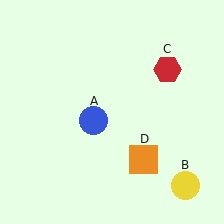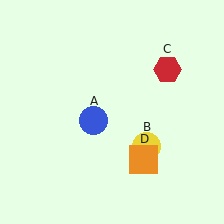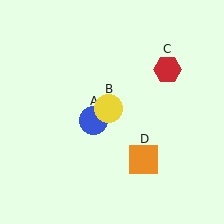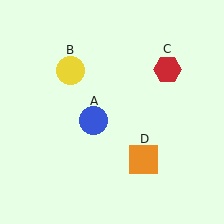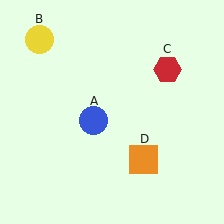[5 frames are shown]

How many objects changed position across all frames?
1 object changed position: yellow circle (object B).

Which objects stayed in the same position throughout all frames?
Blue circle (object A) and red hexagon (object C) and orange square (object D) remained stationary.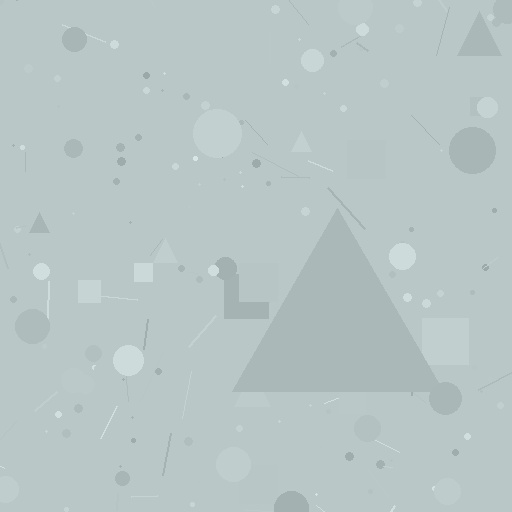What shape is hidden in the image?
A triangle is hidden in the image.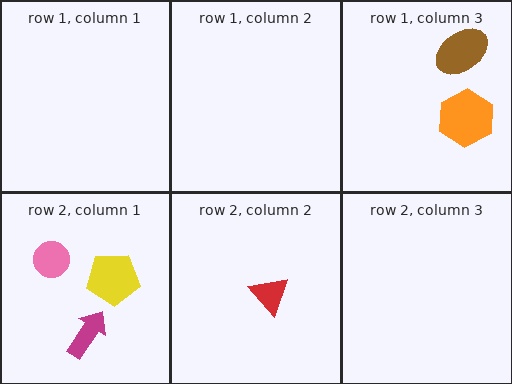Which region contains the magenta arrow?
The row 2, column 1 region.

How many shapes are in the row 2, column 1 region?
3.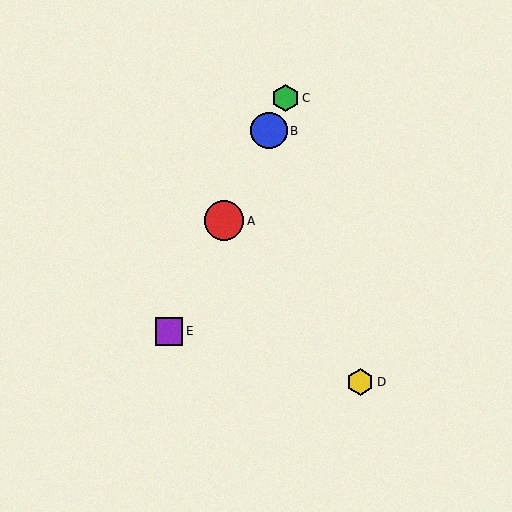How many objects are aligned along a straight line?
4 objects (A, B, C, E) are aligned along a straight line.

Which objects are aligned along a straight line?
Objects A, B, C, E are aligned along a straight line.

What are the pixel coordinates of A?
Object A is at (224, 221).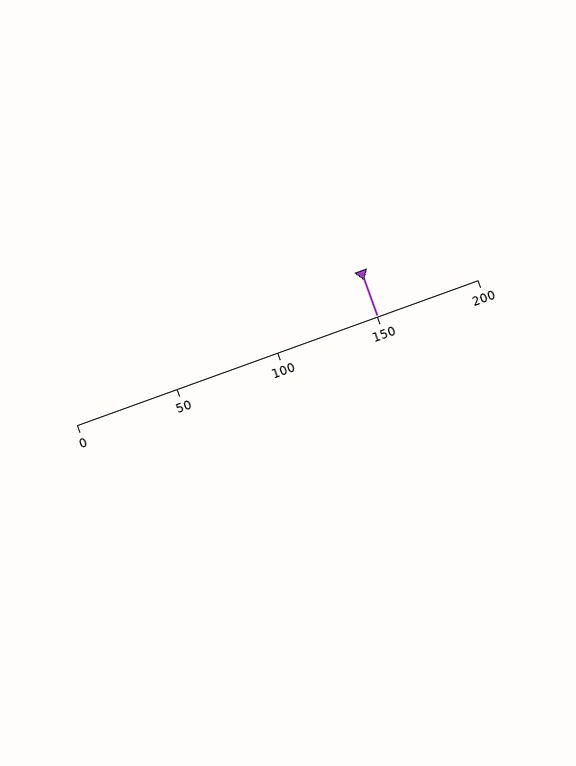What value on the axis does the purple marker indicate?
The marker indicates approximately 150.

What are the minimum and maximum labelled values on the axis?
The axis runs from 0 to 200.